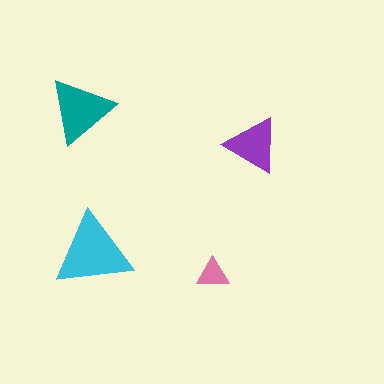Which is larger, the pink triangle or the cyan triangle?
The cyan one.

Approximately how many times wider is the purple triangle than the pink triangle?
About 1.5 times wider.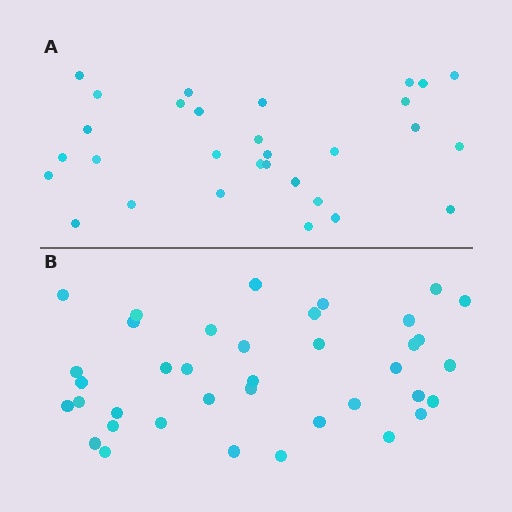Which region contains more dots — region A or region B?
Region B (the bottom region) has more dots.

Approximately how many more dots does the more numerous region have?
Region B has roughly 8 or so more dots than region A.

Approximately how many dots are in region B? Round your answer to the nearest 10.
About 40 dots. (The exact count is 38, which rounds to 40.)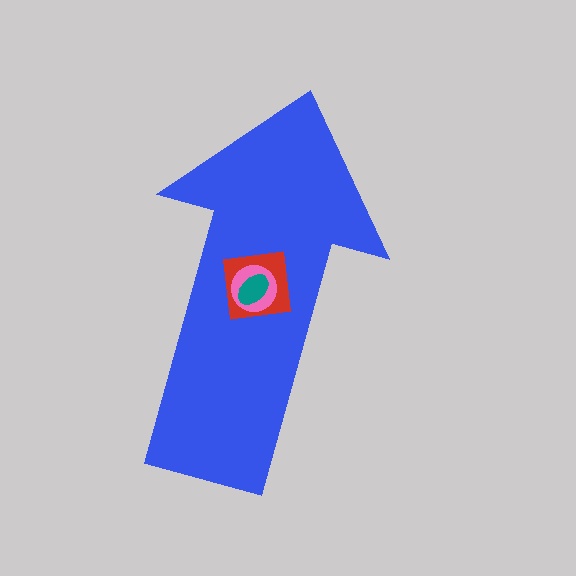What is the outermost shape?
The blue arrow.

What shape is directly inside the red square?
The pink circle.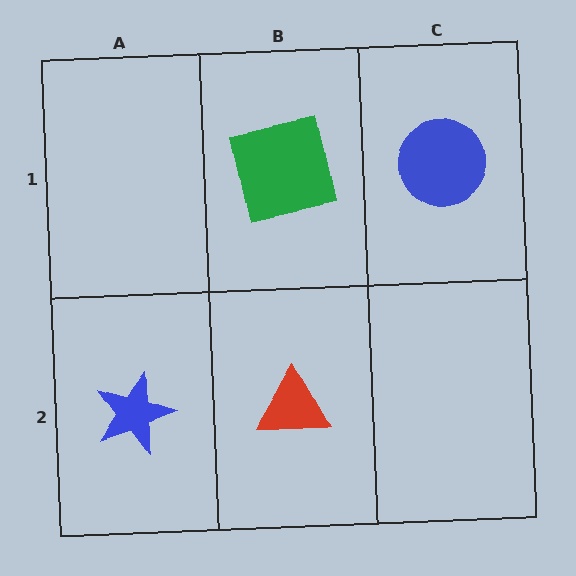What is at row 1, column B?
A green square.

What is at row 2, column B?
A red triangle.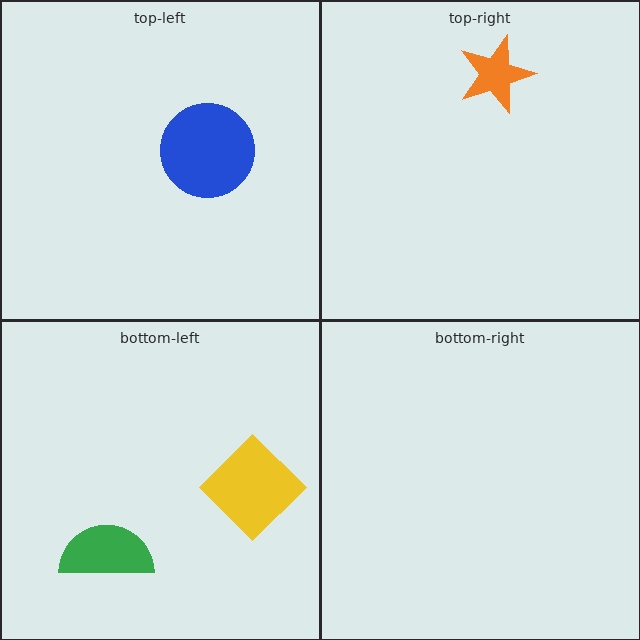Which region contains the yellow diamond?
The bottom-left region.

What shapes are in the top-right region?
The orange star.